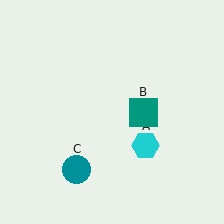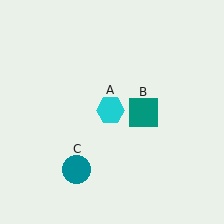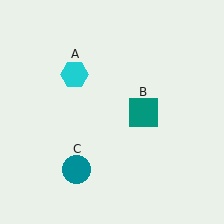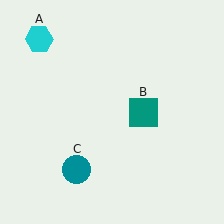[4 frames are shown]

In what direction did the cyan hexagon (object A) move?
The cyan hexagon (object A) moved up and to the left.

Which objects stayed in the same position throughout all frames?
Teal square (object B) and teal circle (object C) remained stationary.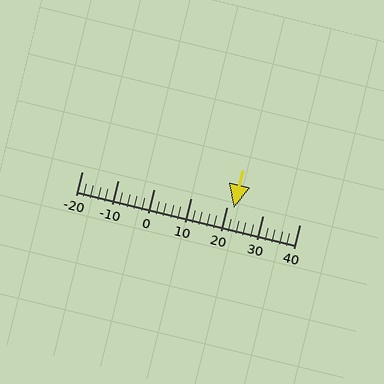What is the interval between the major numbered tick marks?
The major tick marks are spaced 10 units apart.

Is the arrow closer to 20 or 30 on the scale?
The arrow is closer to 20.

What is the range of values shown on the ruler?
The ruler shows values from -20 to 40.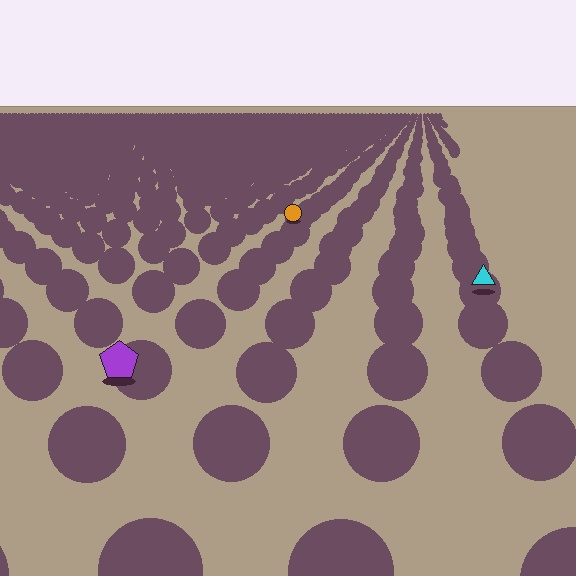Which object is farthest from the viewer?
The orange circle is farthest from the viewer. It appears smaller and the ground texture around it is denser.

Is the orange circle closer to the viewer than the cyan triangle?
No. The cyan triangle is closer — you can tell from the texture gradient: the ground texture is coarser near it.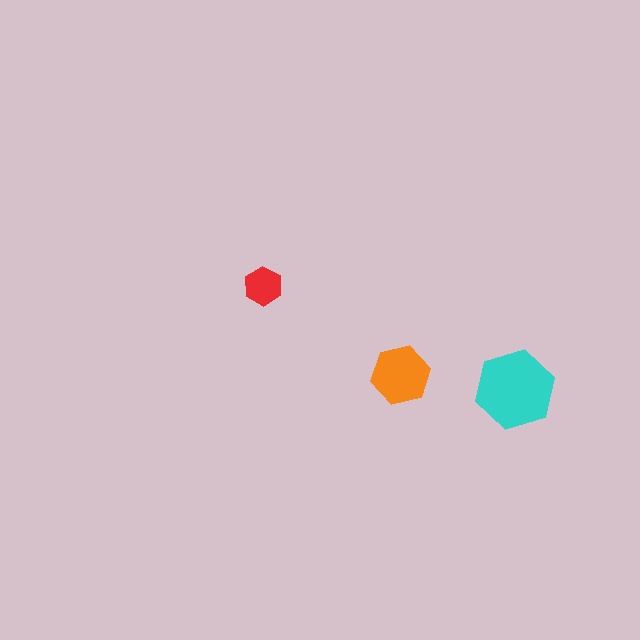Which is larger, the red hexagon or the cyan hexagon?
The cyan one.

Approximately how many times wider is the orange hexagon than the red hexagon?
About 1.5 times wider.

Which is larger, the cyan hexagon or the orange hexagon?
The cyan one.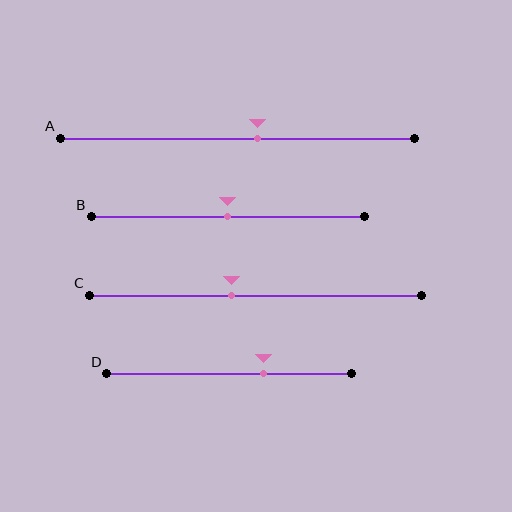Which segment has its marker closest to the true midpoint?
Segment B has its marker closest to the true midpoint.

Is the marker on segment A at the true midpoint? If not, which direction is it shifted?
No, the marker on segment A is shifted to the right by about 6% of the segment length.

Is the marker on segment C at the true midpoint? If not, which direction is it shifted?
No, the marker on segment C is shifted to the left by about 7% of the segment length.